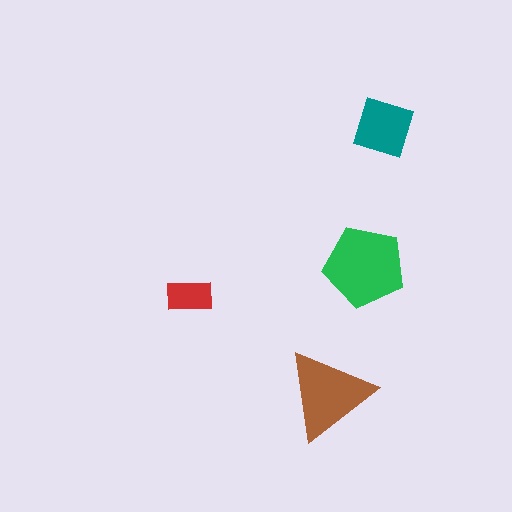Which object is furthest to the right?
The teal diamond is rightmost.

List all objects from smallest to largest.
The red rectangle, the teal diamond, the brown triangle, the green pentagon.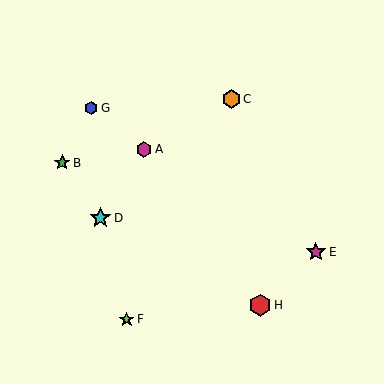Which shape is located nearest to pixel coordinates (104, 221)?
The cyan star (labeled D) at (100, 218) is nearest to that location.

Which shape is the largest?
The red hexagon (labeled H) is the largest.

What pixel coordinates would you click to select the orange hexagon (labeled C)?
Click at (231, 99) to select the orange hexagon C.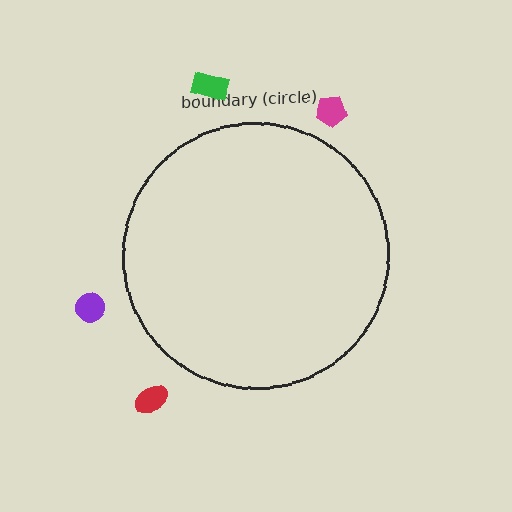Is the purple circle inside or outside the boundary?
Outside.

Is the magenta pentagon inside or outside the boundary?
Outside.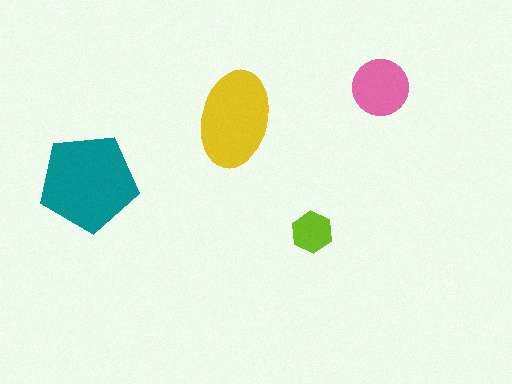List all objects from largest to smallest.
The teal pentagon, the yellow ellipse, the pink circle, the lime hexagon.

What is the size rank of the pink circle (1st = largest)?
3rd.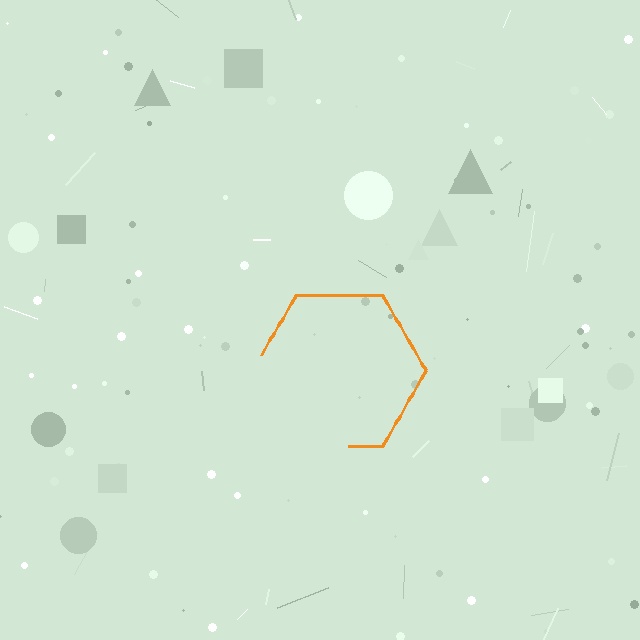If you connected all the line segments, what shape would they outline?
They would outline a hexagon.